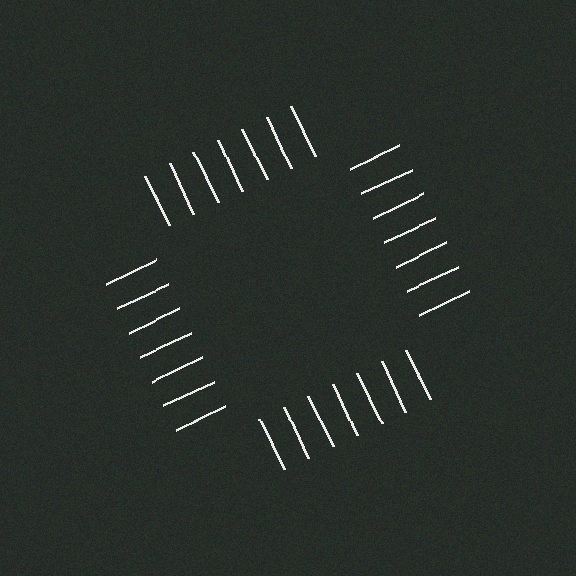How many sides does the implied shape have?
4 sides — the line-ends trace a square.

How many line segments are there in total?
28 — 7 along each of the 4 edges.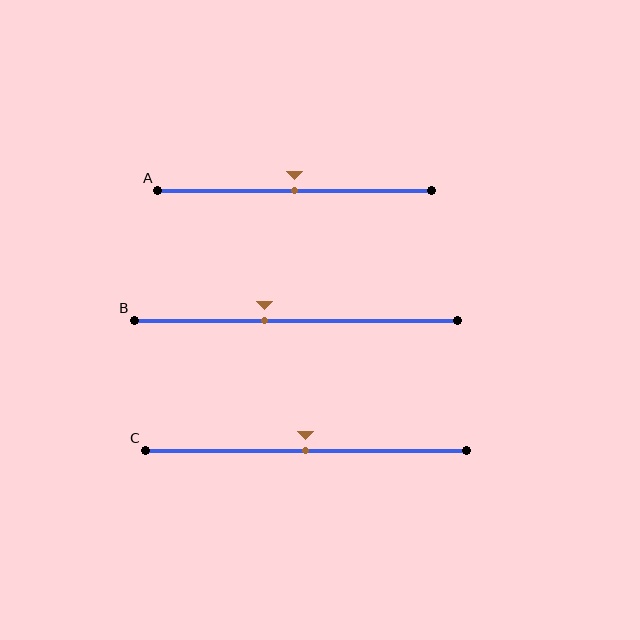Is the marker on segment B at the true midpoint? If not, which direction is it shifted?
No, the marker on segment B is shifted to the left by about 10% of the segment length.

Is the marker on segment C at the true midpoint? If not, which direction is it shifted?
Yes, the marker on segment C is at the true midpoint.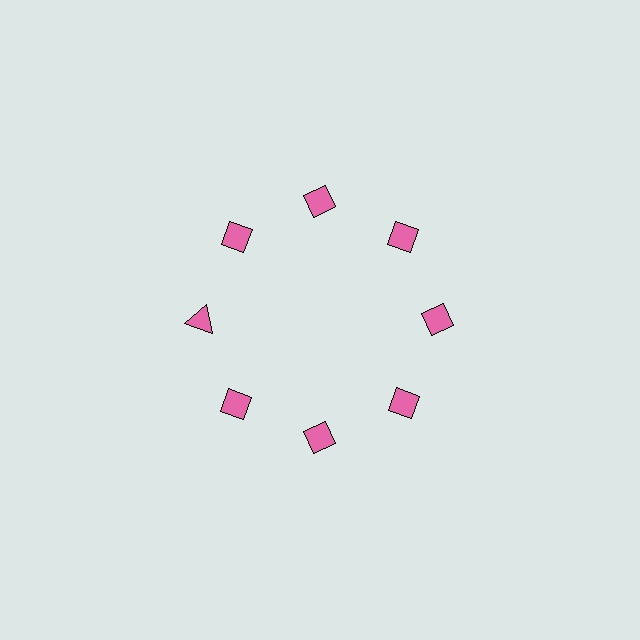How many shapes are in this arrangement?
There are 8 shapes arranged in a ring pattern.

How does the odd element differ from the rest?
It has a different shape: triangle instead of diamond.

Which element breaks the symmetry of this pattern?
The pink triangle at roughly the 9 o'clock position breaks the symmetry. All other shapes are pink diamonds.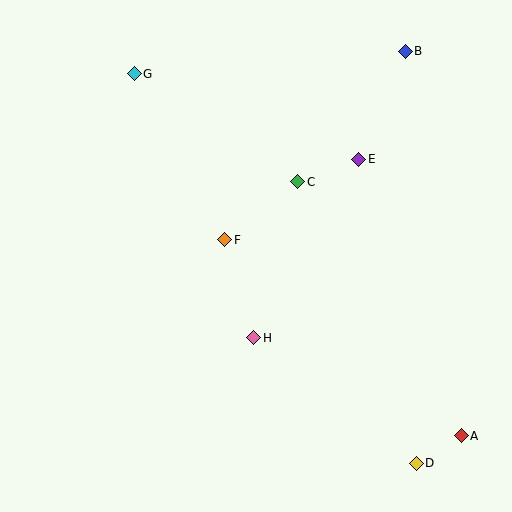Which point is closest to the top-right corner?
Point B is closest to the top-right corner.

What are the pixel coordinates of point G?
Point G is at (134, 74).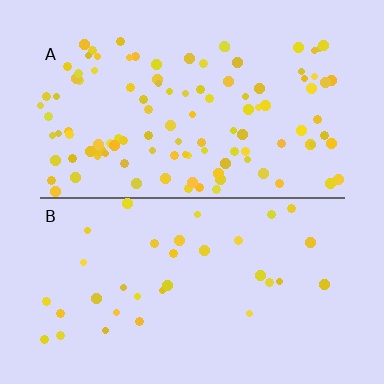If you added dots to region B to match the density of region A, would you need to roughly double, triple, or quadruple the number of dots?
Approximately triple.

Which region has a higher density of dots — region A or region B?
A (the top).